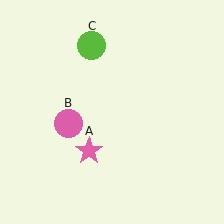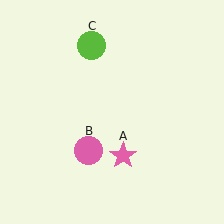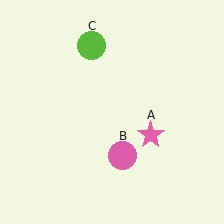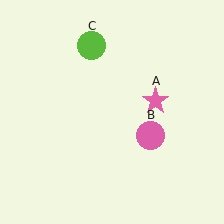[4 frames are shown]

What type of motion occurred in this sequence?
The pink star (object A), pink circle (object B) rotated counterclockwise around the center of the scene.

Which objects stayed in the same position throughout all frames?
Lime circle (object C) remained stationary.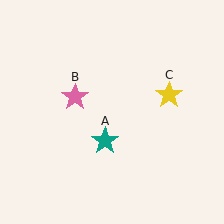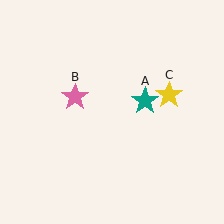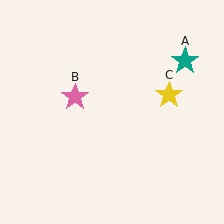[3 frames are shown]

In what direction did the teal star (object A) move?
The teal star (object A) moved up and to the right.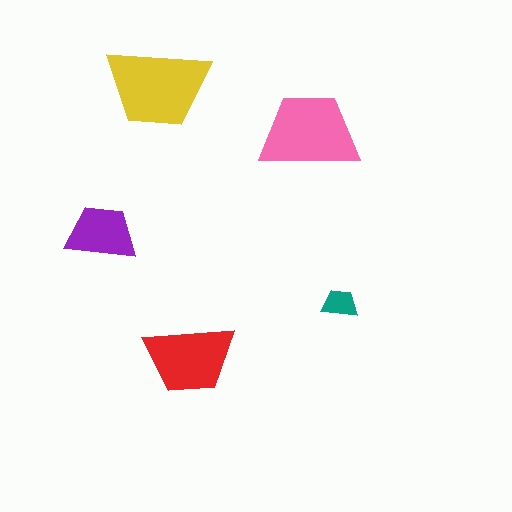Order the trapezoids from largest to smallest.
the yellow one, the pink one, the red one, the purple one, the teal one.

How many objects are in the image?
There are 5 objects in the image.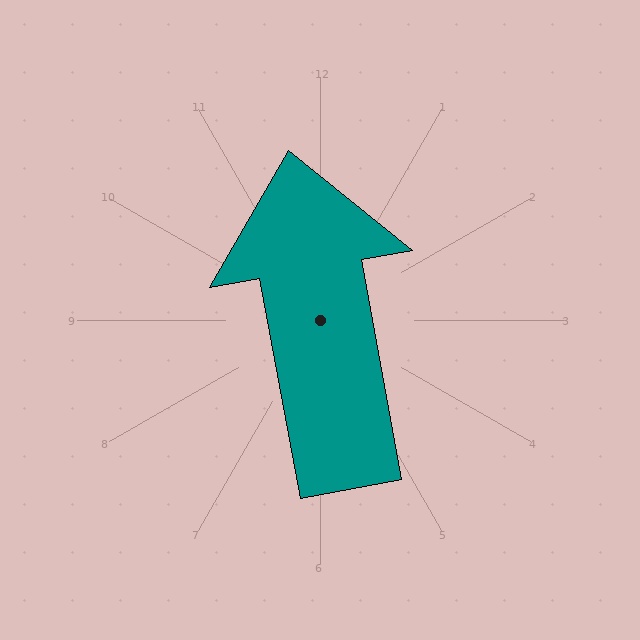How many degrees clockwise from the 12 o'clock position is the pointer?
Approximately 350 degrees.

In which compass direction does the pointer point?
North.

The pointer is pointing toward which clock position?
Roughly 12 o'clock.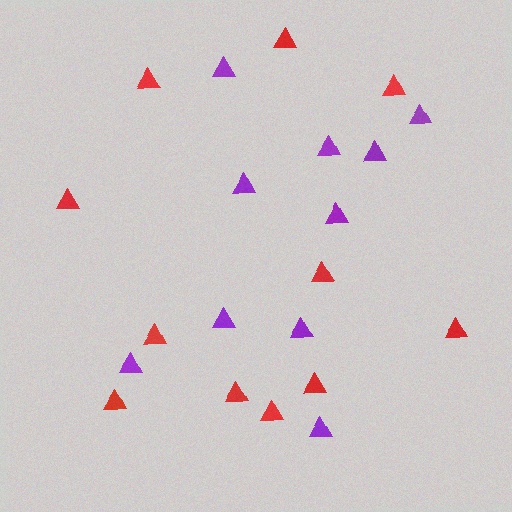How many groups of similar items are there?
There are 2 groups: one group of purple triangles (10) and one group of red triangles (11).